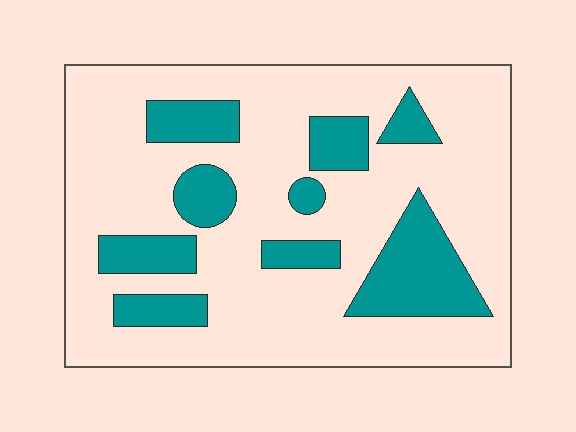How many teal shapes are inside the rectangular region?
9.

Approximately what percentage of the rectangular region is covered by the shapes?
Approximately 25%.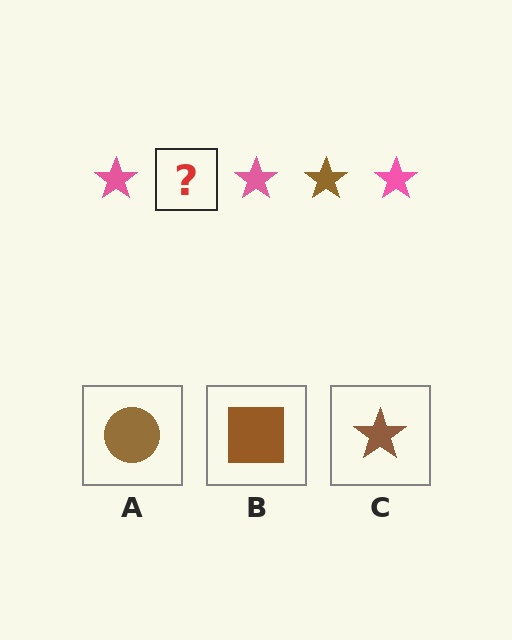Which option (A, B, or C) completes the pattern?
C.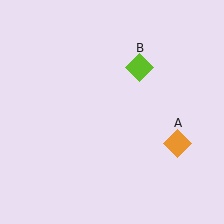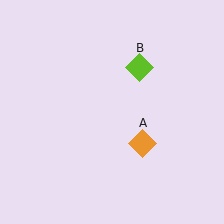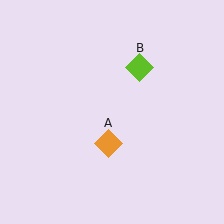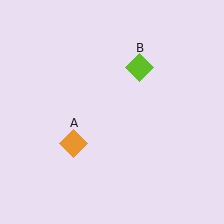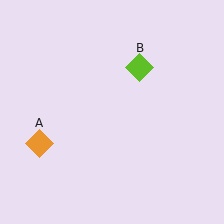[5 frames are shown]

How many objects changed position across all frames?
1 object changed position: orange diamond (object A).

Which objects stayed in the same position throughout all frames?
Lime diamond (object B) remained stationary.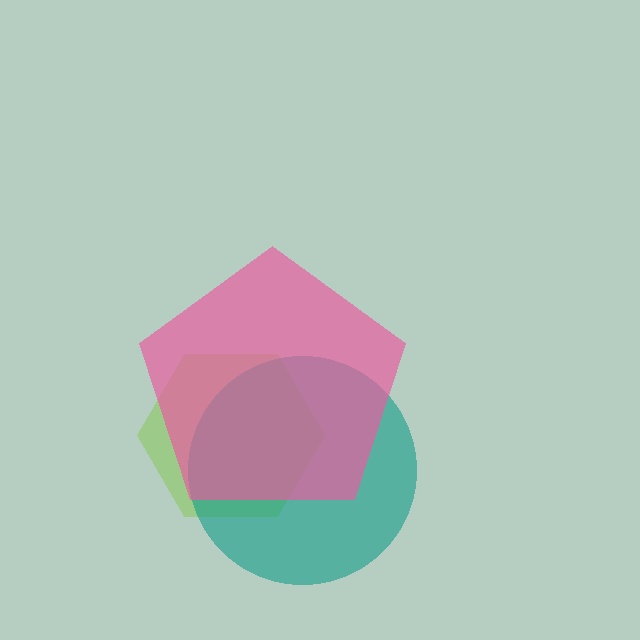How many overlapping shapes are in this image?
There are 3 overlapping shapes in the image.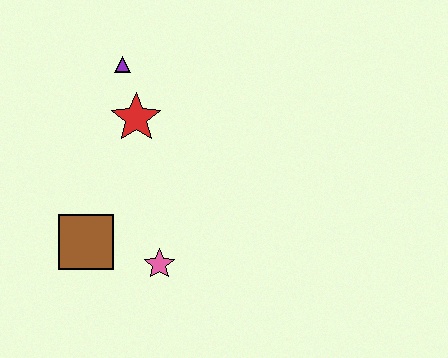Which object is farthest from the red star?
The pink star is farthest from the red star.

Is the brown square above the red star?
No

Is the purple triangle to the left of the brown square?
No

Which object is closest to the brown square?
The pink star is closest to the brown square.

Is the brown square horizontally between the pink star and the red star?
No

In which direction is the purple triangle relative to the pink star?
The purple triangle is above the pink star.